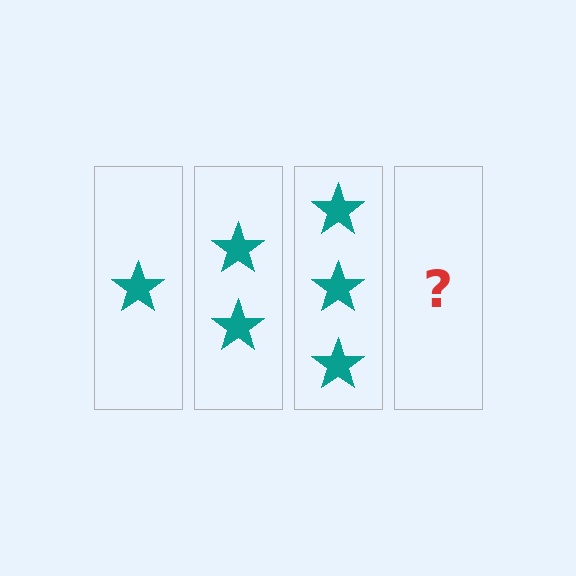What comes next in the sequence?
The next element should be 4 stars.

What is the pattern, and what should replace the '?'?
The pattern is that each step adds one more star. The '?' should be 4 stars.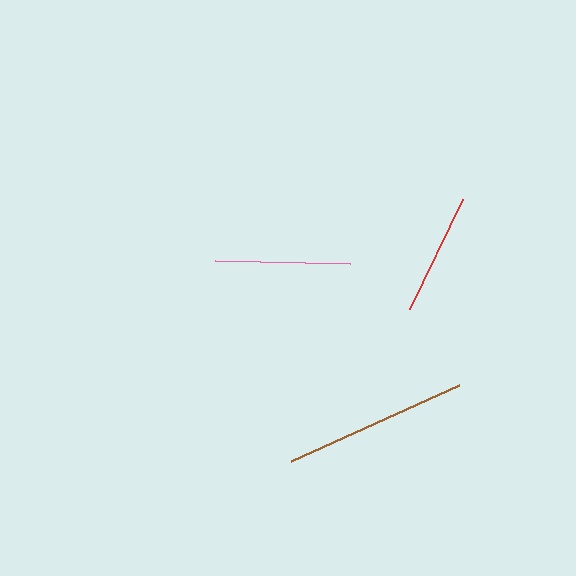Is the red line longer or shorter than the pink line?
The pink line is longer than the red line.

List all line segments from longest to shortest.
From longest to shortest: brown, pink, red.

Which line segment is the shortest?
The red line is the shortest at approximately 122 pixels.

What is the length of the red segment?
The red segment is approximately 122 pixels long.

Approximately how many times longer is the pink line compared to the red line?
The pink line is approximately 1.1 times the length of the red line.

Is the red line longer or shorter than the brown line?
The brown line is longer than the red line.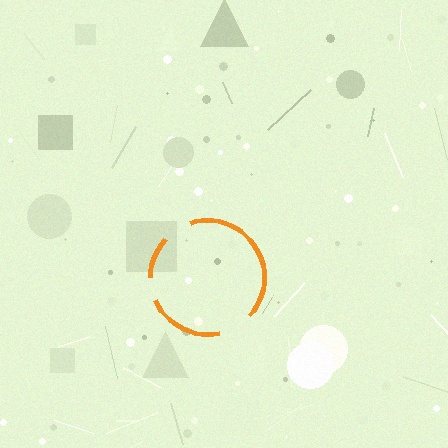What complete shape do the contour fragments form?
The contour fragments form a circle.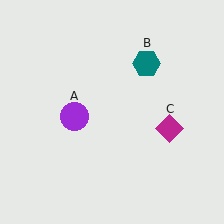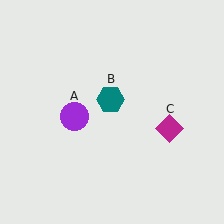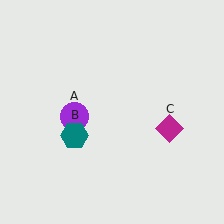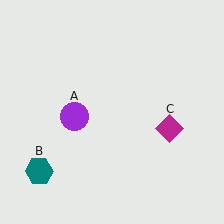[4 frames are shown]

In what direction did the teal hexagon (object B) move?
The teal hexagon (object B) moved down and to the left.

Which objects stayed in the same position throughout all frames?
Purple circle (object A) and magenta diamond (object C) remained stationary.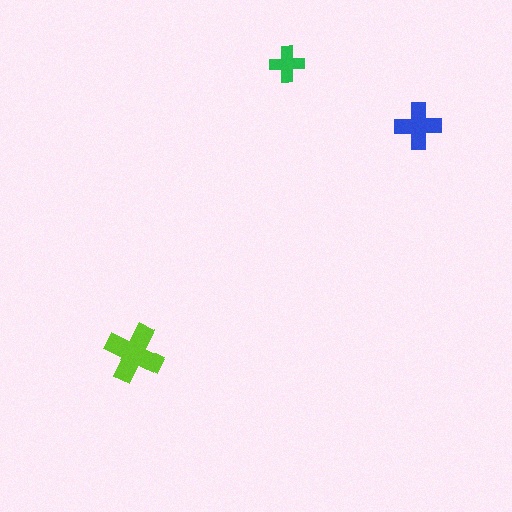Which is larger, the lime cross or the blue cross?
The lime one.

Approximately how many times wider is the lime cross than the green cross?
About 1.5 times wider.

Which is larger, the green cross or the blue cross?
The blue one.